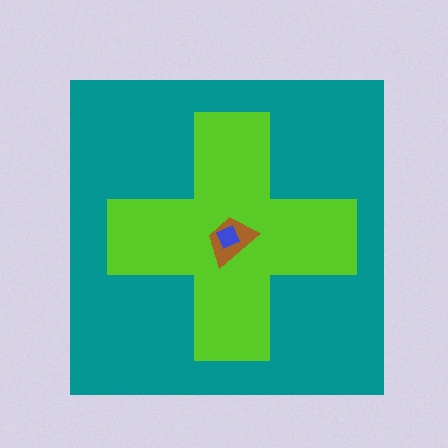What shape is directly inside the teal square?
The lime cross.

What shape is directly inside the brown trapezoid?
The blue diamond.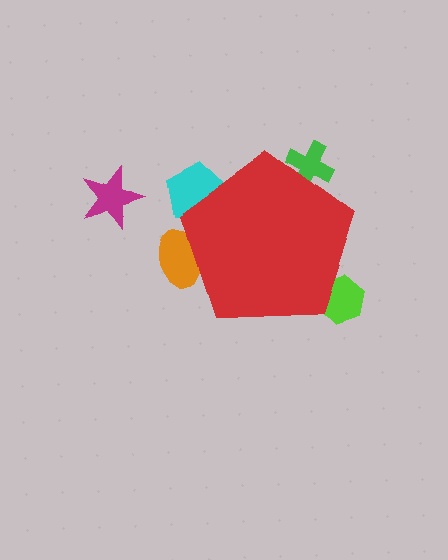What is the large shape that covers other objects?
A red pentagon.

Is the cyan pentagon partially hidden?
Yes, the cyan pentagon is partially hidden behind the red pentagon.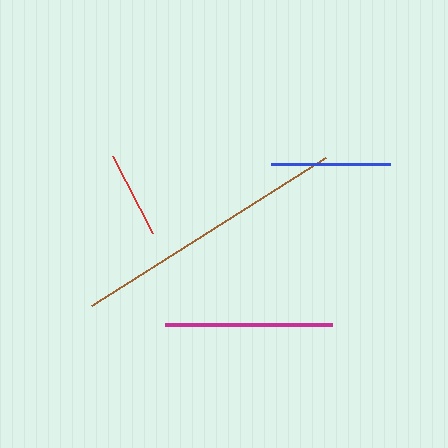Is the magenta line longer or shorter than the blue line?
The magenta line is longer than the blue line.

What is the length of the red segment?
The red segment is approximately 87 pixels long.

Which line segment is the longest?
The brown line is the longest at approximately 277 pixels.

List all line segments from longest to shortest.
From longest to shortest: brown, magenta, blue, red.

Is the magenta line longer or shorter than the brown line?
The brown line is longer than the magenta line.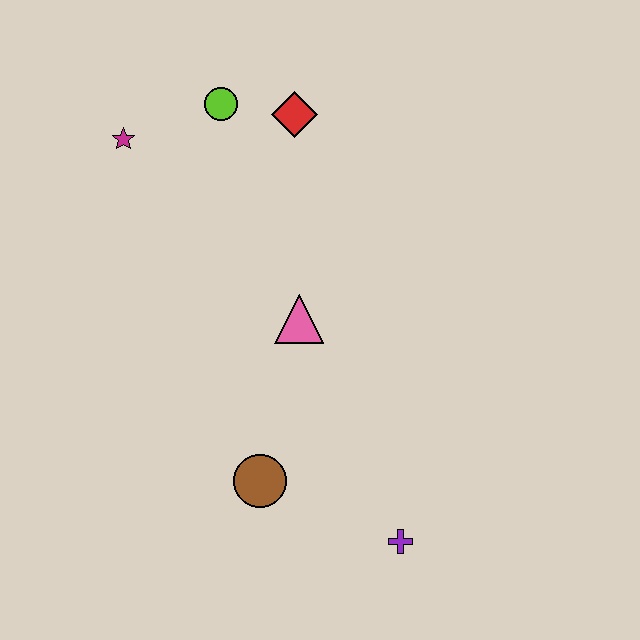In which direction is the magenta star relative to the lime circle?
The magenta star is to the left of the lime circle.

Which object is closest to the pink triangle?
The brown circle is closest to the pink triangle.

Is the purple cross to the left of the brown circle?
No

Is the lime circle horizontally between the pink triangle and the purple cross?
No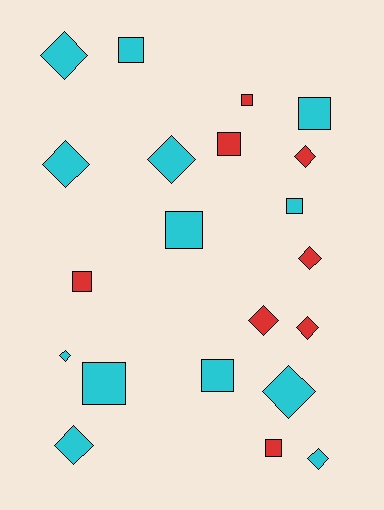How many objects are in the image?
There are 21 objects.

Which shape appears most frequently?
Diamond, with 11 objects.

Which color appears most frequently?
Cyan, with 13 objects.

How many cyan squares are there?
There are 6 cyan squares.